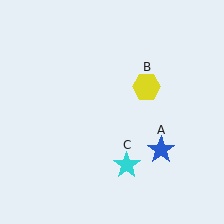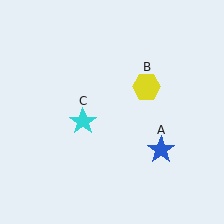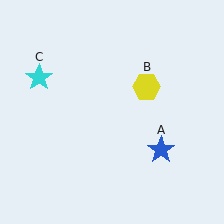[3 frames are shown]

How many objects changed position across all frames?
1 object changed position: cyan star (object C).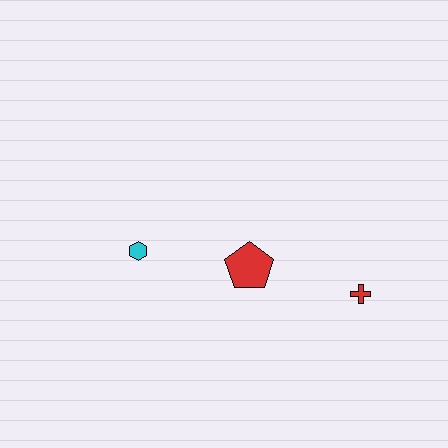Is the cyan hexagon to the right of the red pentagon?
No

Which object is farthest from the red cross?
The cyan hexagon is farthest from the red cross.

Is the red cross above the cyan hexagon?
No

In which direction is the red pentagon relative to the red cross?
The red pentagon is to the left of the red cross.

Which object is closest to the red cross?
The red pentagon is closest to the red cross.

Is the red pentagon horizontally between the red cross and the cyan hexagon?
Yes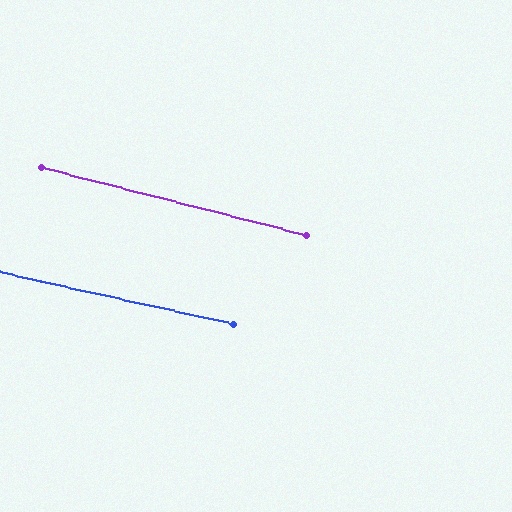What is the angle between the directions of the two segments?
Approximately 2 degrees.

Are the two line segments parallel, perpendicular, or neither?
Parallel — their directions differ by only 1.9°.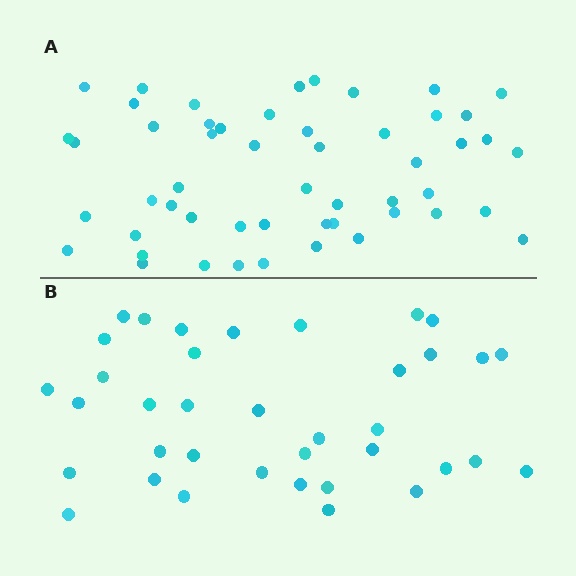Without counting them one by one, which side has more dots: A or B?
Region A (the top region) has more dots.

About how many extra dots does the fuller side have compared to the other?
Region A has approximately 15 more dots than region B.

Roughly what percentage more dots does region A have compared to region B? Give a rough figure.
About 40% more.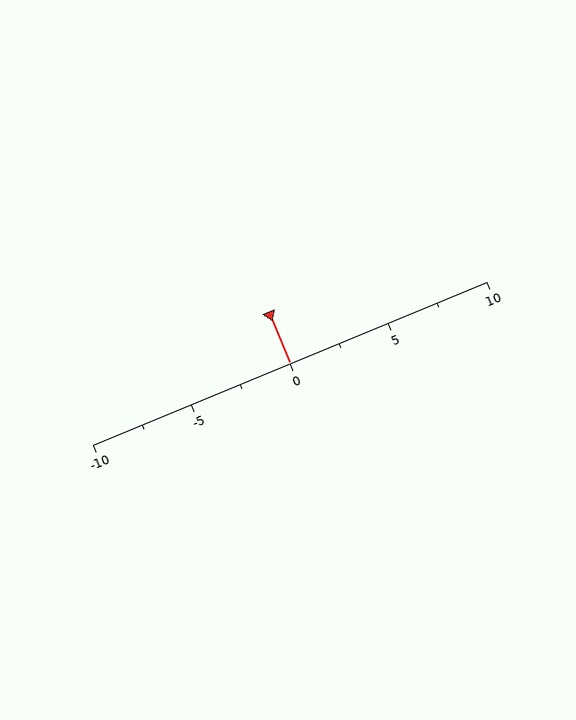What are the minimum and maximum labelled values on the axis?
The axis runs from -10 to 10.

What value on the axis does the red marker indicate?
The marker indicates approximately 0.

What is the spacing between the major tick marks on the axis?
The major ticks are spaced 5 apart.